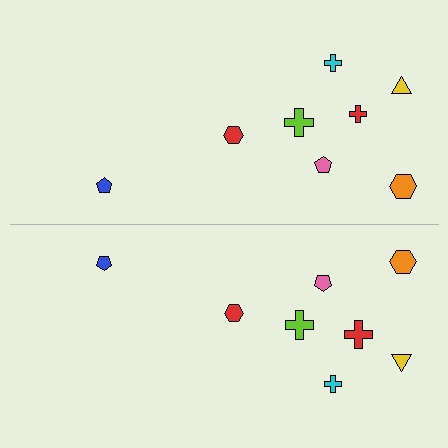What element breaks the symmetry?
The red cross on the bottom side has a different size than its mirror counterpart.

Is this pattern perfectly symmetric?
No, the pattern is not perfectly symmetric. The red cross on the bottom side has a different size than its mirror counterpart.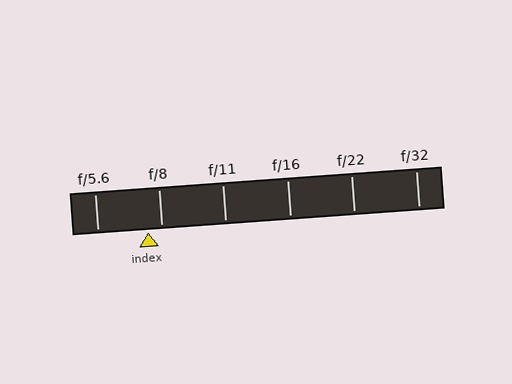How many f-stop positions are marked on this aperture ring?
There are 6 f-stop positions marked.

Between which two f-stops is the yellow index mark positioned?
The index mark is between f/5.6 and f/8.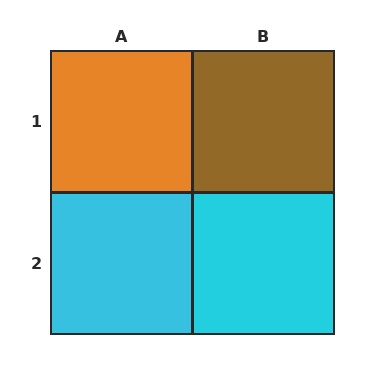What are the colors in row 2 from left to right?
Cyan, cyan.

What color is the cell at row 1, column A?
Orange.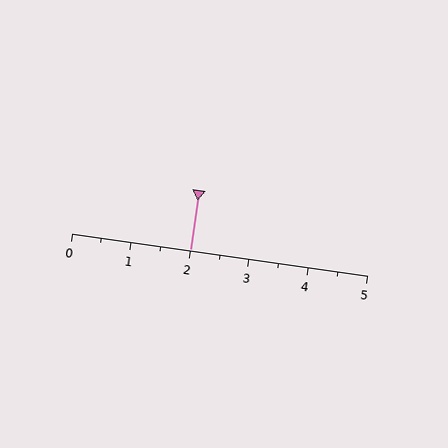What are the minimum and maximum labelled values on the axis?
The axis runs from 0 to 5.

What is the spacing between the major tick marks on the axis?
The major ticks are spaced 1 apart.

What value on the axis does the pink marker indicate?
The marker indicates approximately 2.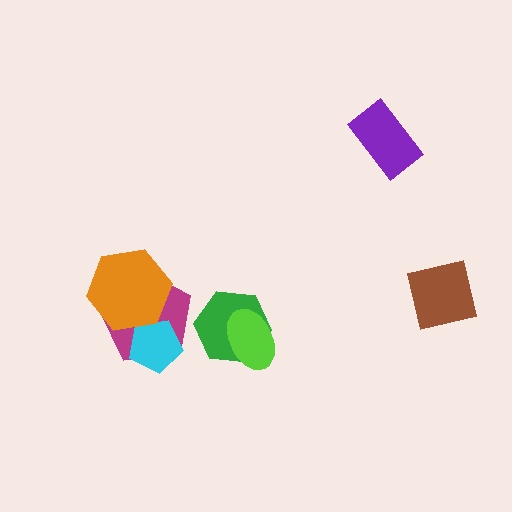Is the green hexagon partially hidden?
Yes, it is partially covered by another shape.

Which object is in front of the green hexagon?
The lime ellipse is in front of the green hexagon.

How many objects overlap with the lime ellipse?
1 object overlaps with the lime ellipse.